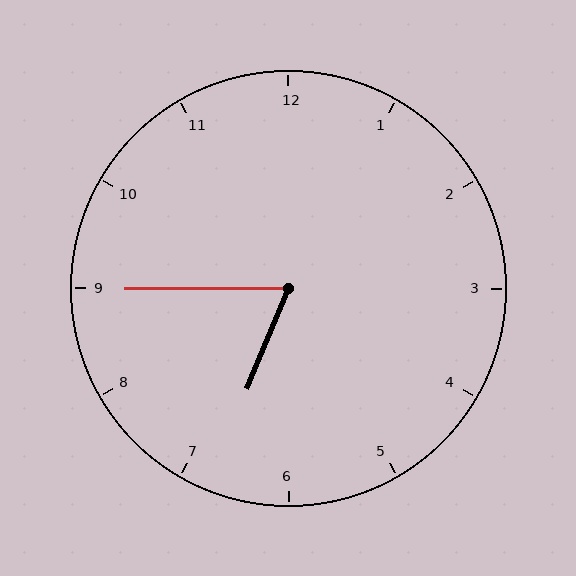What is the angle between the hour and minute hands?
Approximately 68 degrees.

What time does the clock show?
6:45.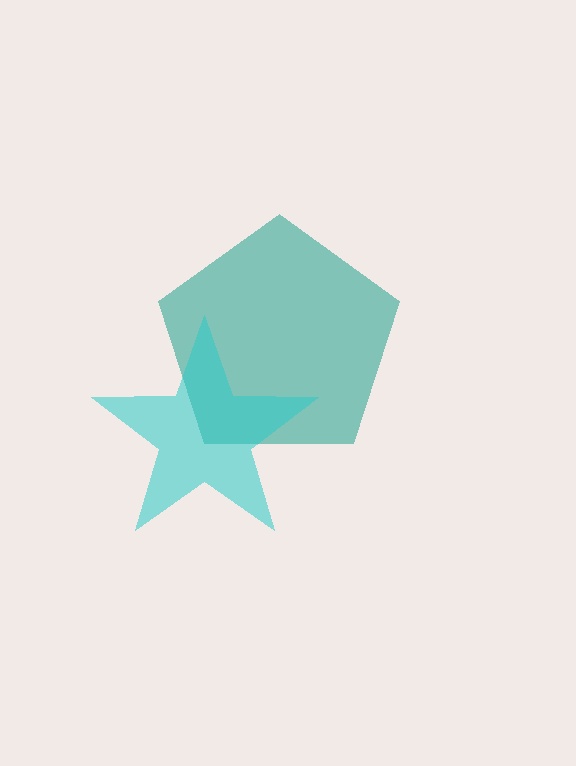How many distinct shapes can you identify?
There are 2 distinct shapes: a teal pentagon, a cyan star.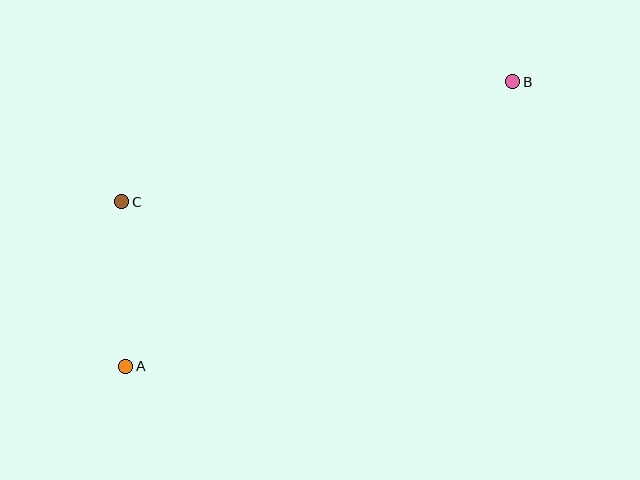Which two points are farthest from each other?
Points A and B are farthest from each other.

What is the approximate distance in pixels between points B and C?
The distance between B and C is approximately 409 pixels.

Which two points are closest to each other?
Points A and C are closest to each other.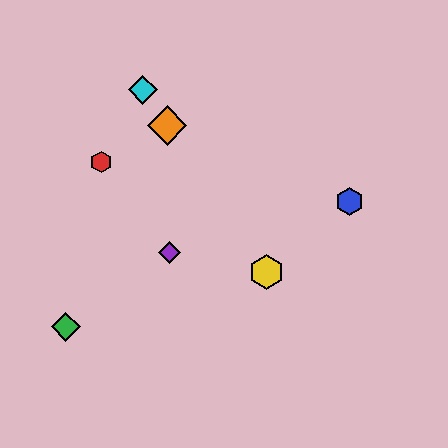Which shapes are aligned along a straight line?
The yellow hexagon, the orange diamond, the cyan diamond are aligned along a straight line.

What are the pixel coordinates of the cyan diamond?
The cyan diamond is at (143, 90).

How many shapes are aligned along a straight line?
3 shapes (the yellow hexagon, the orange diamond, the cyan diamond) are aligned along a straight line.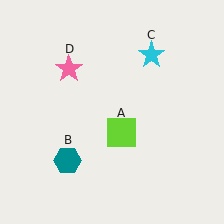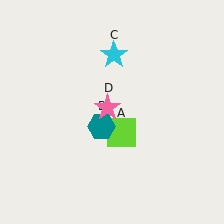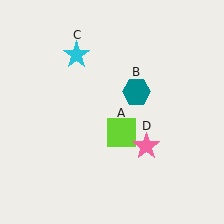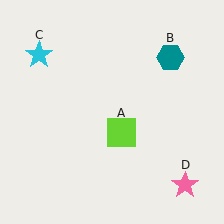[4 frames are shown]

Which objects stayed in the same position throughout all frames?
Lime square (object A) remained stationary.